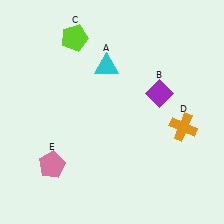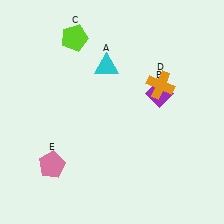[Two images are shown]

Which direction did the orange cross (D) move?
The orange cross (D) moved up.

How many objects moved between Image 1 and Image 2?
1 object moved between the two images.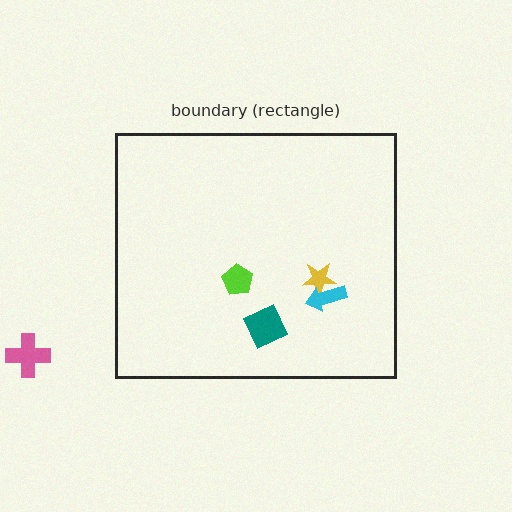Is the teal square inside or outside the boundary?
Inside.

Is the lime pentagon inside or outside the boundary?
Inside.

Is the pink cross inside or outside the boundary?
Outside.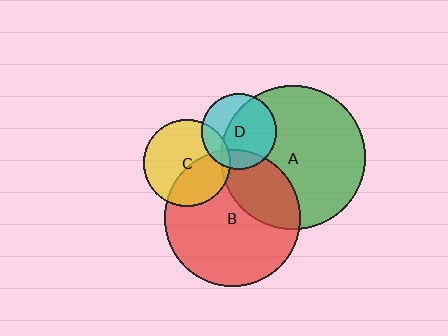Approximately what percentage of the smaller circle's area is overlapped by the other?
Approximately 15%.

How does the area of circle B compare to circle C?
Approximately 2.5 times.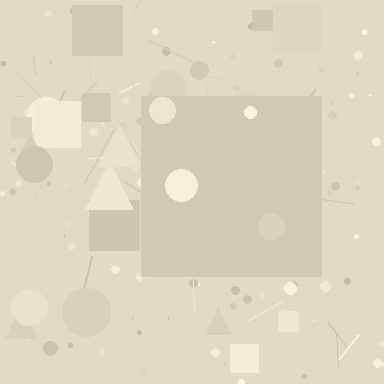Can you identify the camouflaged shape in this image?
The camouflaged shape is a square.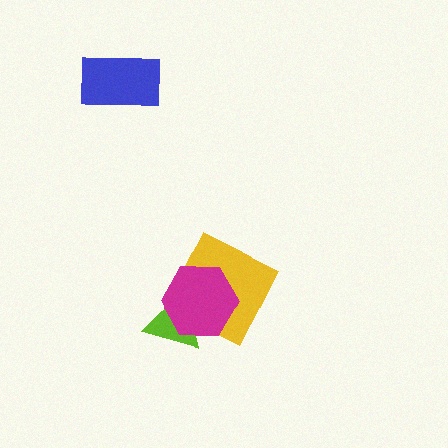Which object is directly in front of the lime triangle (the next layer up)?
The yellow square is directly in front of the lime triangle.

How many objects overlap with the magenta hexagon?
2 objects overlap with the magenta hexagon.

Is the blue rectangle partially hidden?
No, no other shape covers it.